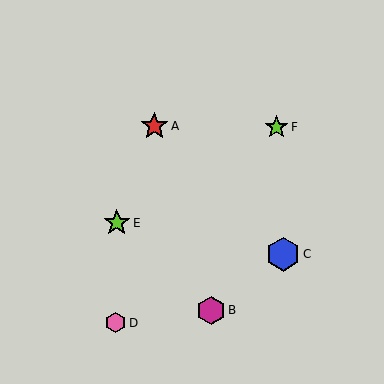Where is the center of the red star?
The center of the red star is at (154, 126).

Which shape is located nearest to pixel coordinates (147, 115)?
The red star (labeled A) at (154, 126) is nearest to that location.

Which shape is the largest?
The blue hexagon (labeled C) is the largest.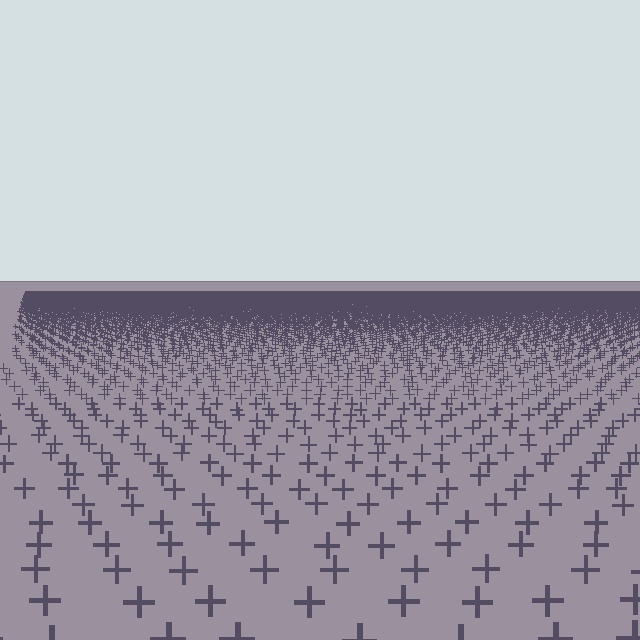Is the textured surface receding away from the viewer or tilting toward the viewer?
The surface is receding away from the viewer. Texture elements get smaller and denser toward the top.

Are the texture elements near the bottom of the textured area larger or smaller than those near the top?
Larger. Near the bottom, elements are closer to the viewer and appear at a bigger on-screen size.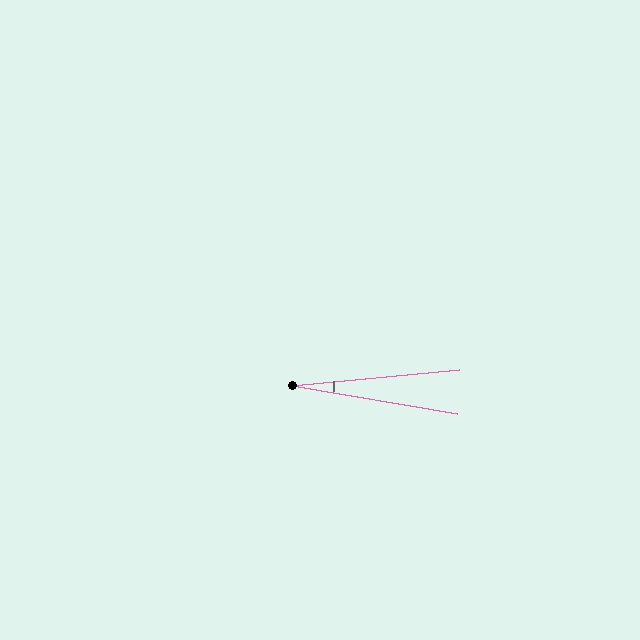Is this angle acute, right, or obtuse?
It is acute.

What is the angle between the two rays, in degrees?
Approximately 15 degrees.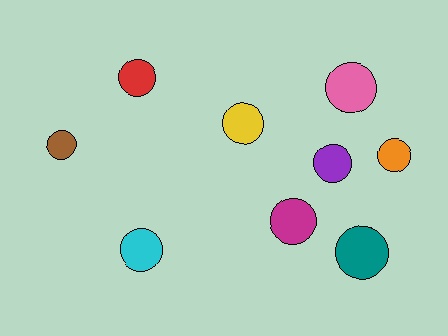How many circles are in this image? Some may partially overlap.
There are 9 circles.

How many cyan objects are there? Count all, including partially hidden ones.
There is 1 cyan object.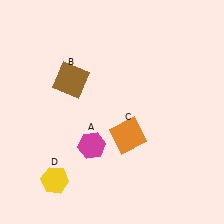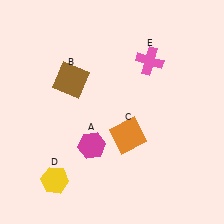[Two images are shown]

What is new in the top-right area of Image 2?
A pink cross (E) was added in the top-right area of Image 2.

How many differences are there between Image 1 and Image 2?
There is 1 difference between the two images.